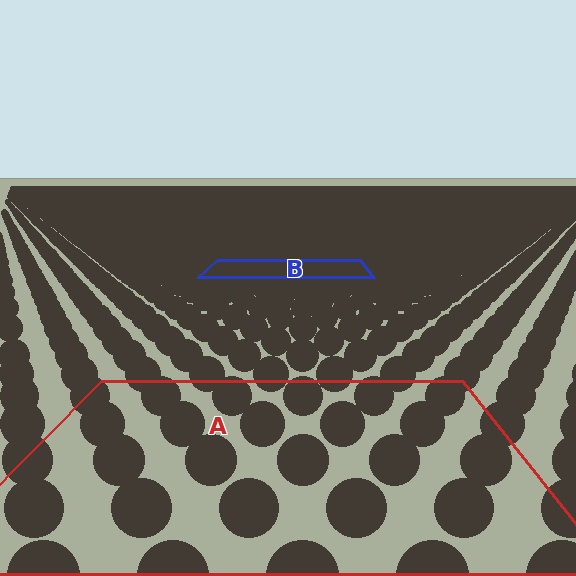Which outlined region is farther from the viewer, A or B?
Region B is farther from the viewer — the texture elements inside it appear smaller and more densely packed.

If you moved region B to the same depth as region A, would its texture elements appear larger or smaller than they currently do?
They would appear larger. At a closer depth, the same texture elements are projected at a bigger on-screen size.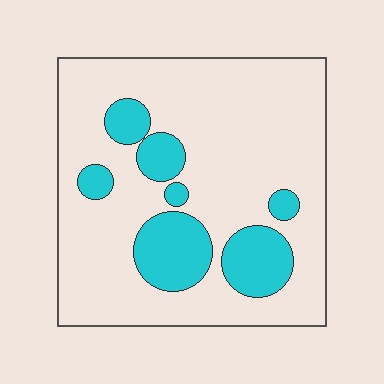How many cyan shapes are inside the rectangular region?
7.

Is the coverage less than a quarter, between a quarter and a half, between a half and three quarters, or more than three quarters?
Less than a quarter.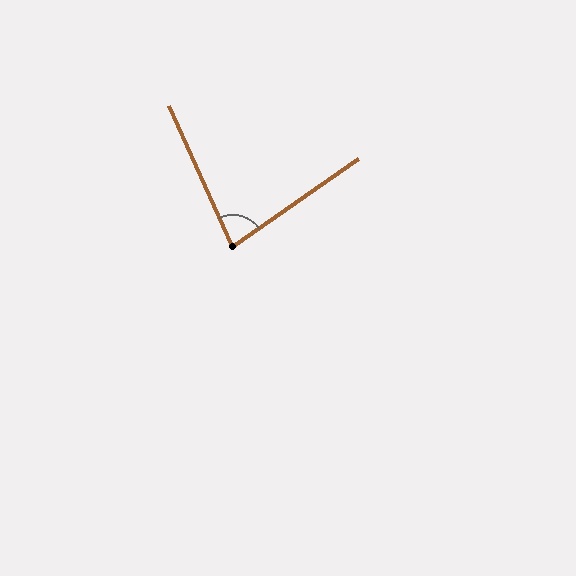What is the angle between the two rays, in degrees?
Approximately 79 degrees.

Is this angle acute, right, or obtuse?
It is acute.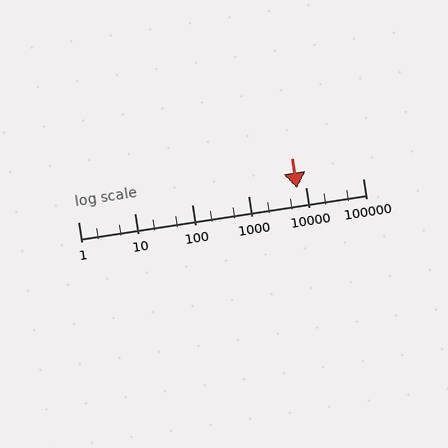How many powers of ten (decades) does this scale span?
The scale spans 5 decades, from 1 to 100000.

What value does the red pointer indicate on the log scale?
The pointer indicates approximately 7100.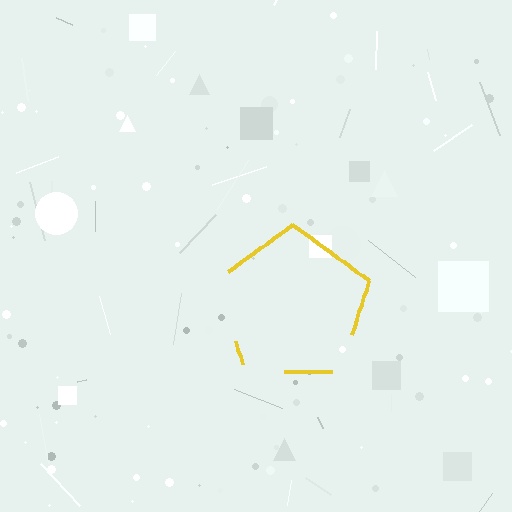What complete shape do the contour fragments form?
The contour fragments form a pentagon.